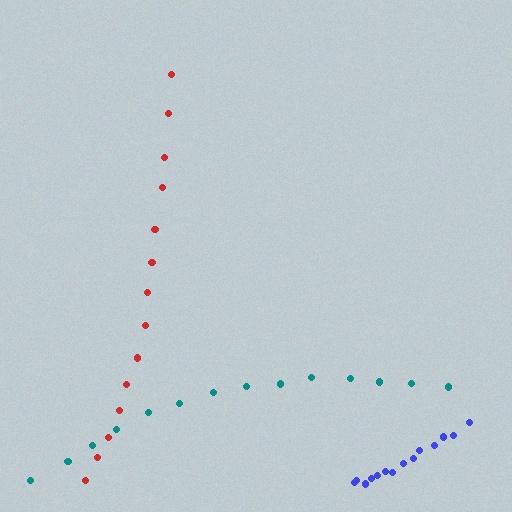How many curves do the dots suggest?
There are 3 distinct paths.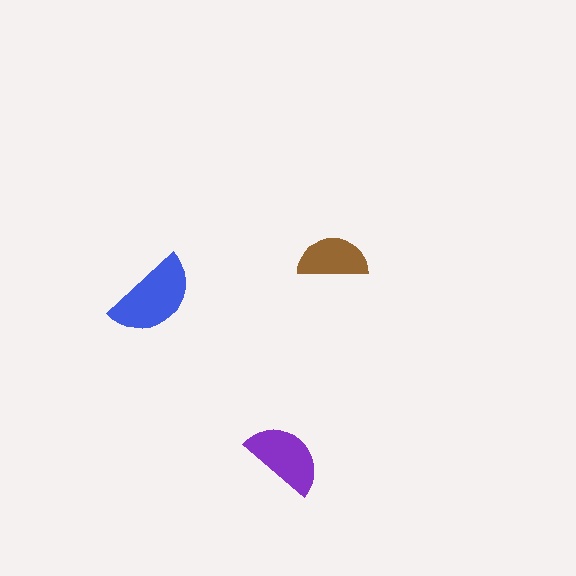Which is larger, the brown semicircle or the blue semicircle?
The blue one.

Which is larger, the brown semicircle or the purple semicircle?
The purple one.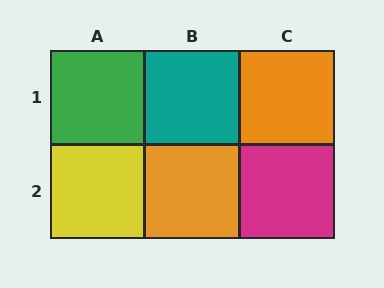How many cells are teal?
1 cell is teal.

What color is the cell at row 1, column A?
Green.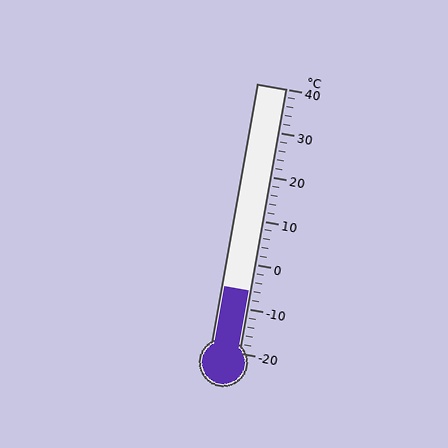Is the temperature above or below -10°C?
The temperature is above -10°C.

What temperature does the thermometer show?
The thermometer shows approximately -6°C.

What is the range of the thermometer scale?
The thermometer scale ranges from -20°C to 40°C.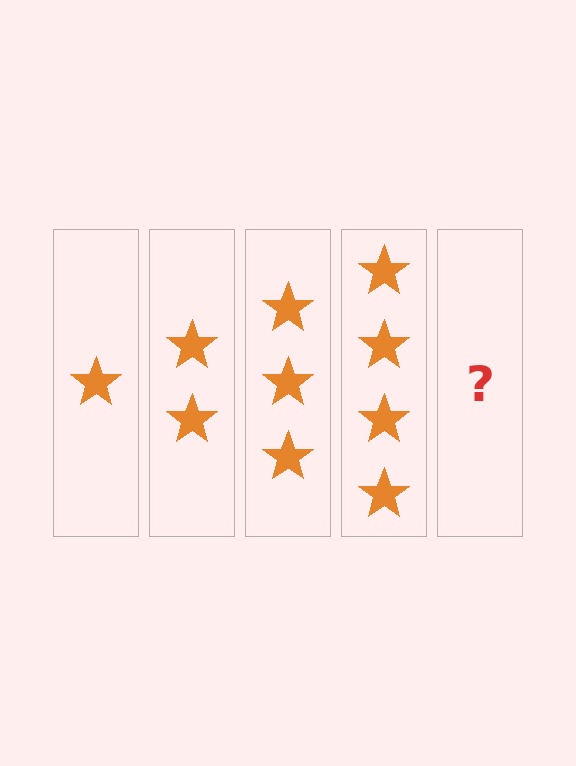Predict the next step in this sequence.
The next step is 5 stars.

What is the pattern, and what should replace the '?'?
The pattern is that each step adds one more star. The '?' should be 5 stars.